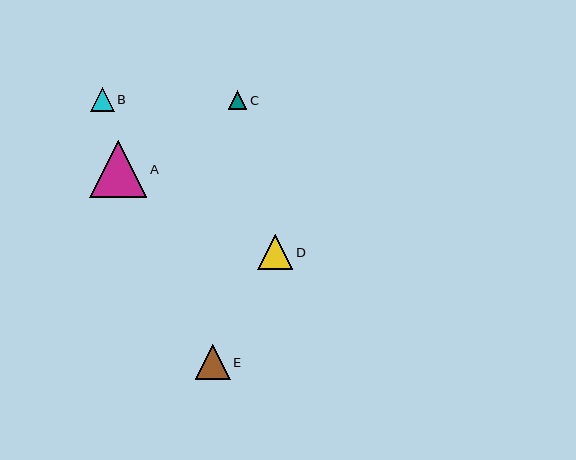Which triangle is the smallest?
Triangle C is the smallest with a size of approximately 19 pixels.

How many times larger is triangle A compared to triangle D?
Triangle A is approximately 1.7 times the size of triangle D.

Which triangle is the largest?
Triangle A is the largest with a size of approximately 58 pixels.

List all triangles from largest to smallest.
From largest to smallest: A, E, D, B, C.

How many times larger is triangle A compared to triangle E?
Triangle A is approximately 1.7 times the size of triangle E.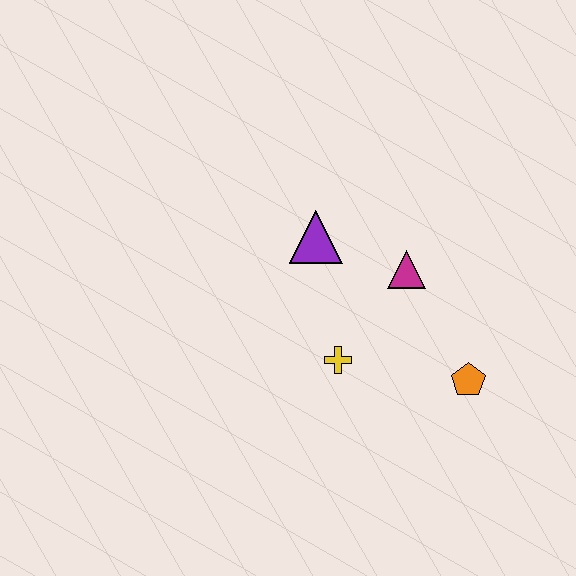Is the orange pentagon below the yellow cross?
Yes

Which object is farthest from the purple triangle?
The orange pentagon is farthest from the purple triangle.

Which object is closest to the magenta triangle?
The purple triangle is closest to the magenta triangle.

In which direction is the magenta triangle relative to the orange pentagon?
The magenta triangle is above the orange pentagon.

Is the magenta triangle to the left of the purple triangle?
No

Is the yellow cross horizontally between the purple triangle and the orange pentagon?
Yes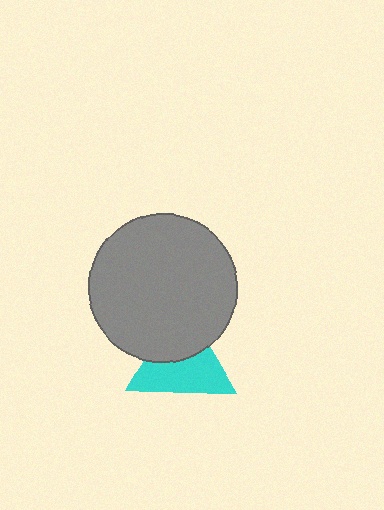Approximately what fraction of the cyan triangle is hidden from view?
Roughly 41% of the cyan triangle is hidden behind the gray circle.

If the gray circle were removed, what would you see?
You would see the complete cyan triangle.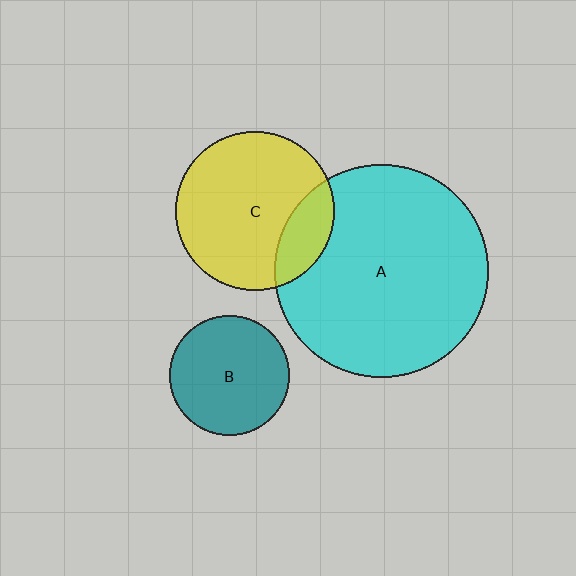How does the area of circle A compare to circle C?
Approximately 1.8 times.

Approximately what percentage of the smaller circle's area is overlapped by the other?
Approximately 20%.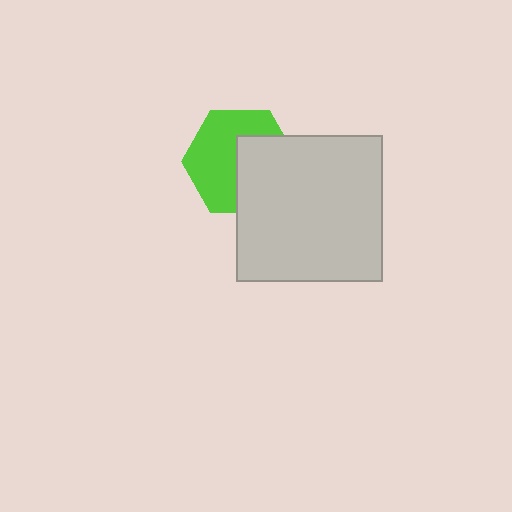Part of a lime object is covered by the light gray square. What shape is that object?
It is a hexagon.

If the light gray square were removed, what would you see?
You would see the complete lime hexagon.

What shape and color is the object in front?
The object in front is a light gray square.